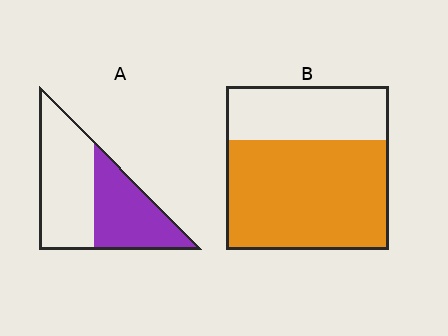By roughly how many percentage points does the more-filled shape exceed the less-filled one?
By roughly 25 percentage points (B over A).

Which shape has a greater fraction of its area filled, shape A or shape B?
Shape B.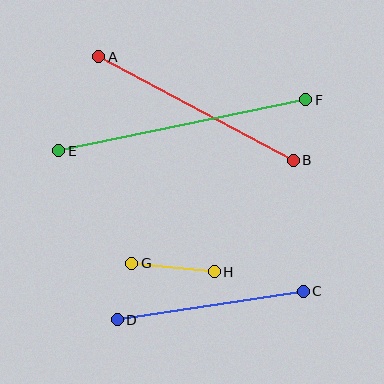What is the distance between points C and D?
The distance is approximately 188 pixels.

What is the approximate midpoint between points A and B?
The midpoint is at approximately (196, 108) pixels.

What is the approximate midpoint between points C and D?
The midpoint is at approximately (210, 306) pixels.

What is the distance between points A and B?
The distance is approximately 220 pixels.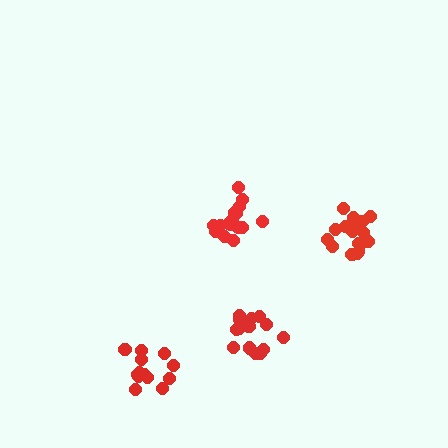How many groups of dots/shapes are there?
There are 4 groups.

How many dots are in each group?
Group 1: 17 dots, Group 2: 18 dots, Group 3: 13 dots, Group 4: 15 dots (63 total).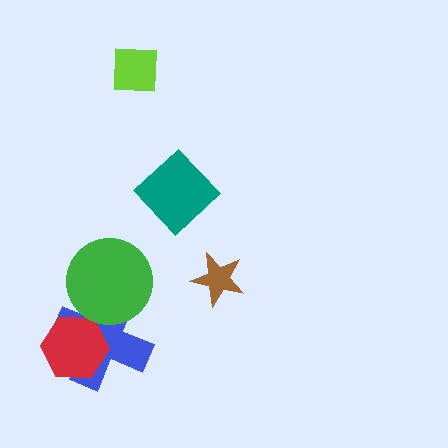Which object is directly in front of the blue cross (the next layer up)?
The red hexagon is directly in front of the blue cross.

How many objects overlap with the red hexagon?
1 object overlaps with the red hexagon.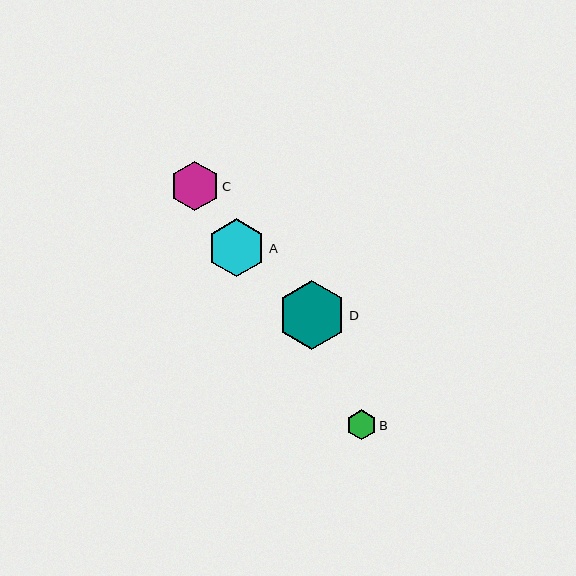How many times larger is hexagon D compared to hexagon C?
Hexagon D is approximately 1.4 times the size of hexagon C.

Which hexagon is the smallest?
Hexagon B is the smallest with a size of approximately 30 pixels.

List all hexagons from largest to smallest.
From largest to smallest: D, A, C, B.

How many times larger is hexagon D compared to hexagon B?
Hexagon D is approximately 2.3 times the size of hexagon B.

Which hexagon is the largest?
Hexagon D is the largest with a size of approximately 69 pixels.